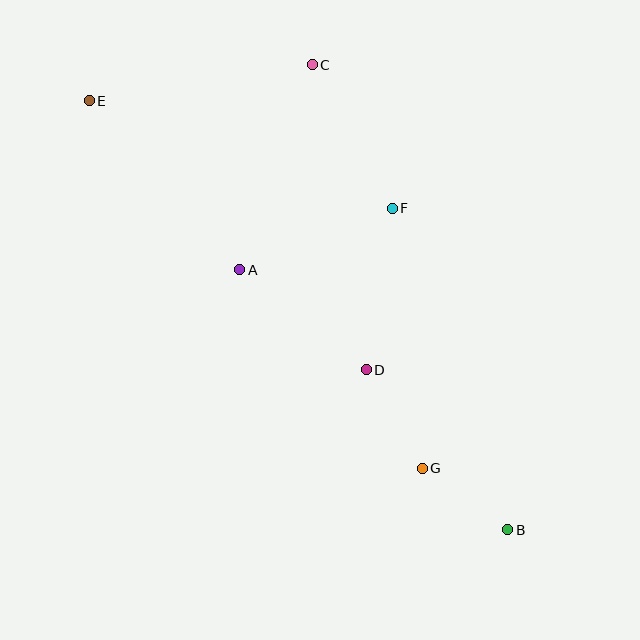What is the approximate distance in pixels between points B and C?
The distance between B and C is approximately 505 pixels.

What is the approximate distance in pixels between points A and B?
The distance between A and B is approximately 374 pixels.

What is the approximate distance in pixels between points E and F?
The distance between E and F is approximately 322 pixels.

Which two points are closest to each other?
Points B and G are closest to each other.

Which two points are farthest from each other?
Points B and E are farthest from each other.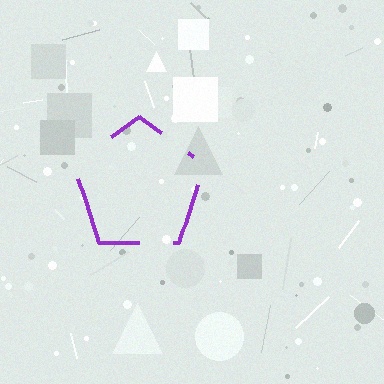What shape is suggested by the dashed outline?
The dashed outline suggests a pentagon.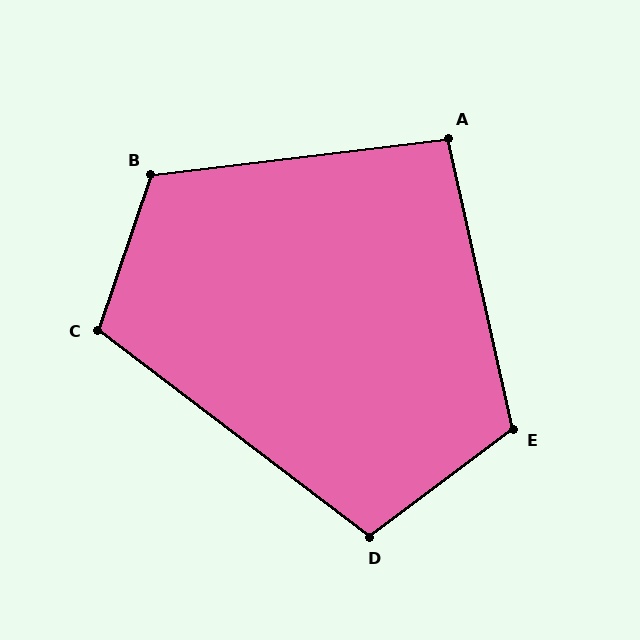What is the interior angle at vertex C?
Approximately 108 degrees (obtuse).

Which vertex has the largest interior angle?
B, at approximately 116 degrees.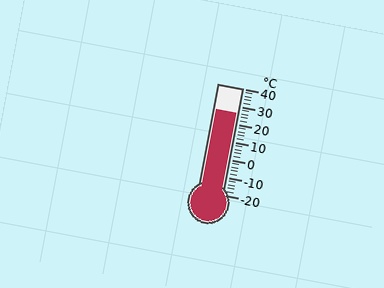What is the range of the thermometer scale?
The thermometer scale ranges from -20°C to 40°C.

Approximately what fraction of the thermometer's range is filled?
The thermometer is filled to approximately 75% of its range.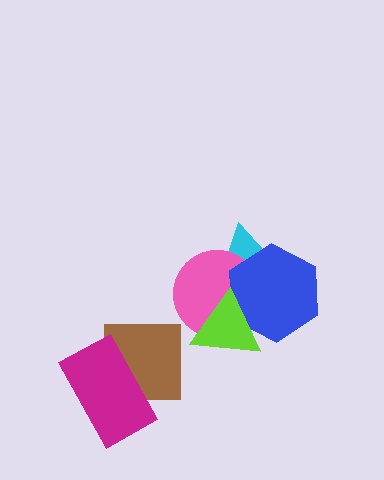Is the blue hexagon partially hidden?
Yes, it is partially covered by another shape.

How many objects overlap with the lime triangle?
3 objects overlap with the lime triangle.